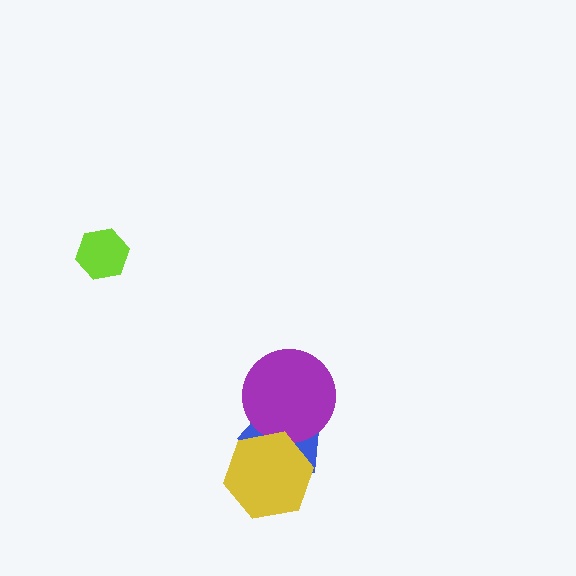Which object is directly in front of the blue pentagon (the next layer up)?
The purple circle is directly in front of the blue pentagon.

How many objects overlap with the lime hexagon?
0 objects overlap with the lime hexagon.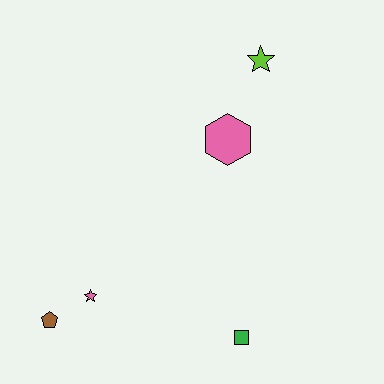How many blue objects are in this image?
There are no blue objects.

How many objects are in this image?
There are 5 objects.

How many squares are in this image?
There is 1 square.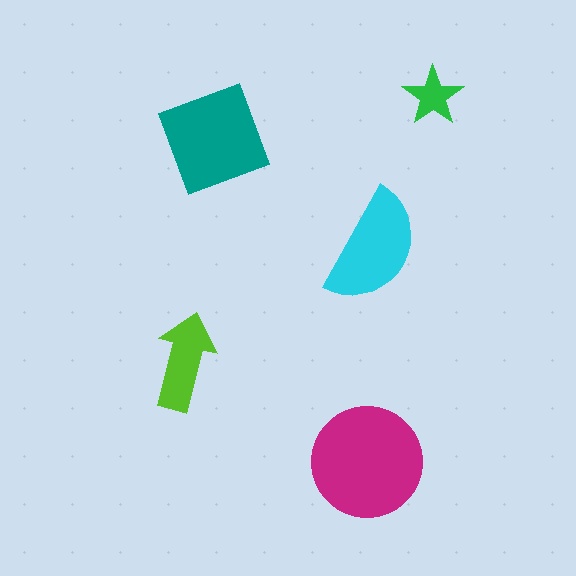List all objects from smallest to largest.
The green star, the lime arrow, the cyan semicircle, the teal square, the magenta circle.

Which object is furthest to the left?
The lime arrow is leftmost.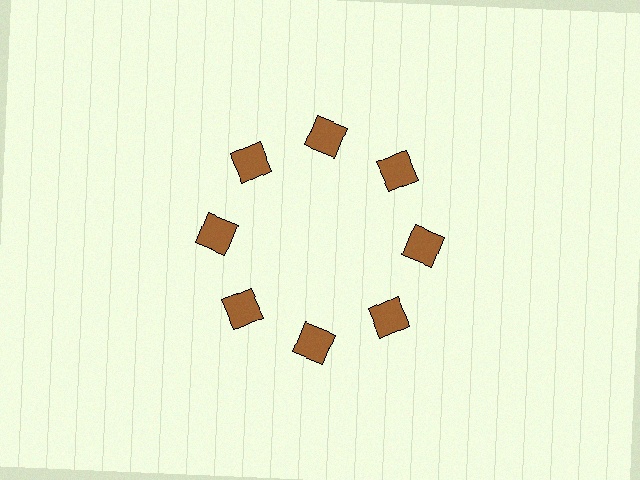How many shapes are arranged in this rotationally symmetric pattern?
There are 8 shapes, arranged in 8 groups of 1.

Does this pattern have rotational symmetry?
Yes, this pattern has 8-fold rotational symmetry. It looks the same after rotating 45 degrees around the center.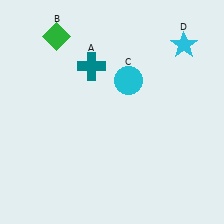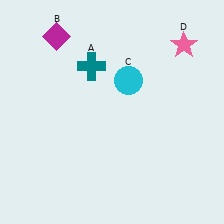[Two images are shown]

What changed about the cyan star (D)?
In Image 1, D is cyan. In Image 2, it changed to pink.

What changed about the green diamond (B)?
In Image 1, B is green. In Image 2, it changed to magenta.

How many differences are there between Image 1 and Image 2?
There are 2 differences between the two images.